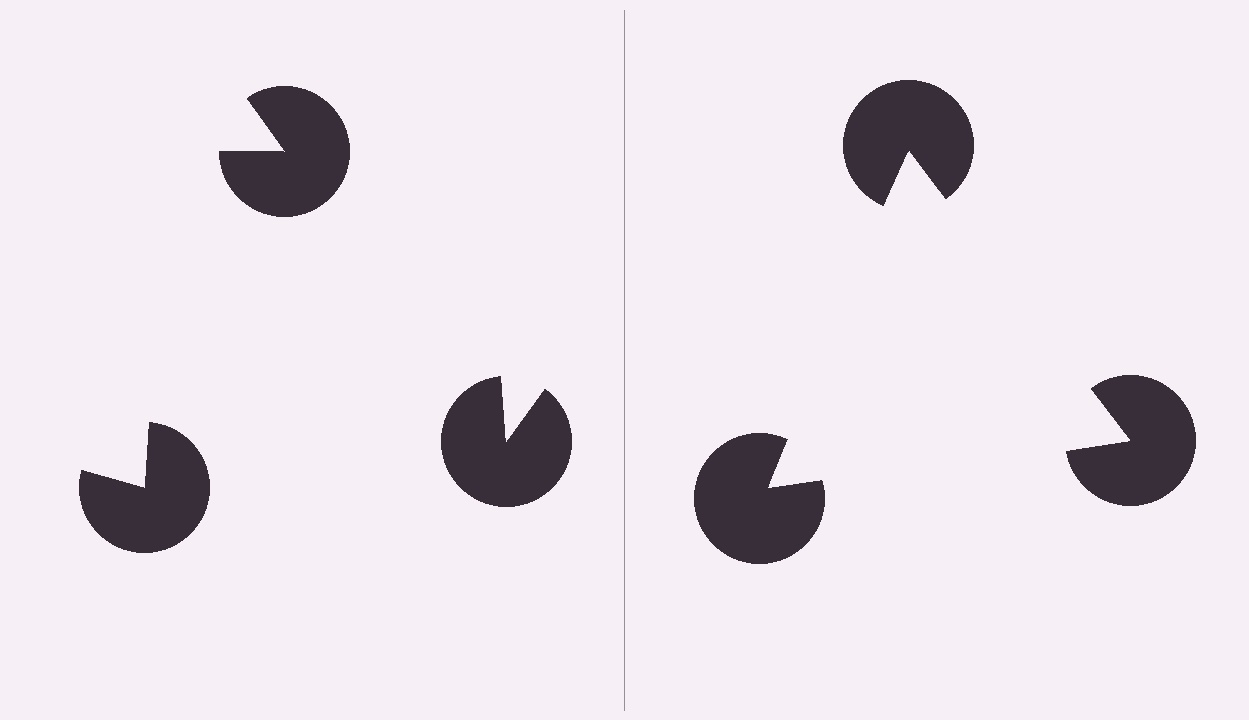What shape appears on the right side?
An illusory triangle.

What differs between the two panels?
The pac-man discs are positioned identically on both sides; only the wedge orientations differ. On the right they align to a triangle; on the left they are misaligned.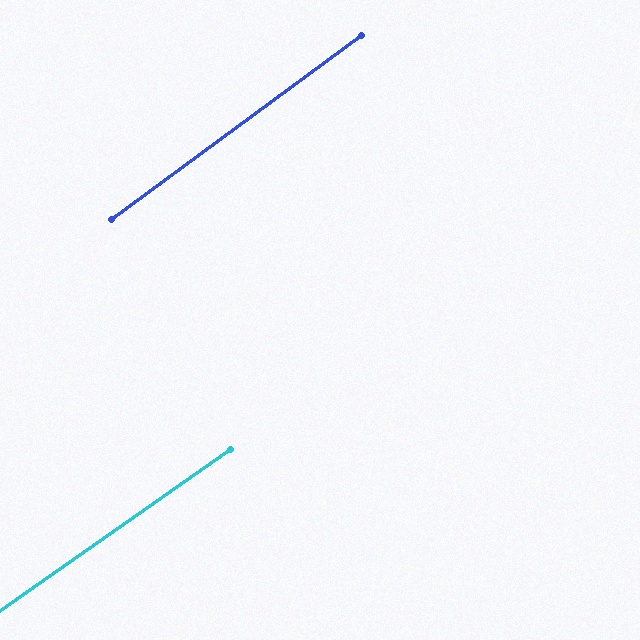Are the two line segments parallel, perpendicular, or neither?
Parallel — their directions differ by only 1.4°.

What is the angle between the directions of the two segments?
Approximately 1 degree.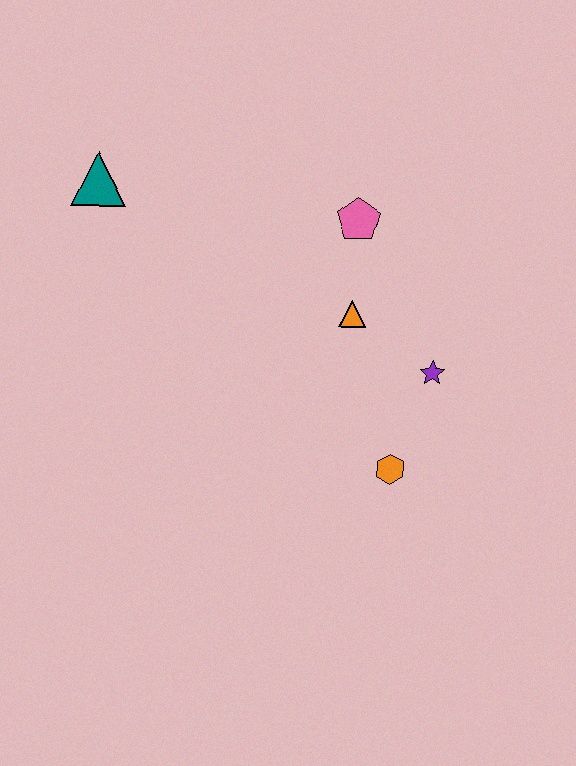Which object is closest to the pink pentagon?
The orange triangle is closest to the pink pentagon.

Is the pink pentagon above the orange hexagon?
Yes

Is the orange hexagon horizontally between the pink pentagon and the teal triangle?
No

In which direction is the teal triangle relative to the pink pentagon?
The teal triangle is to the left of the pink pentagon.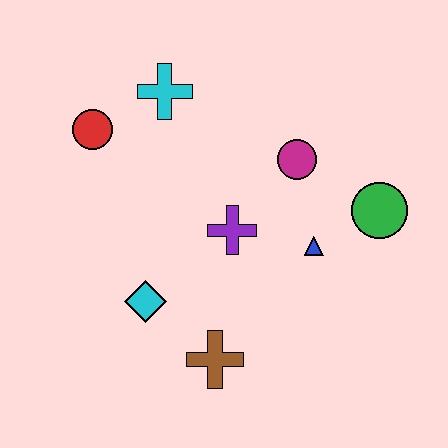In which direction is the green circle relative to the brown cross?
The green circle is to the right of the brown cross.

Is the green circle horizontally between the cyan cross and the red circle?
No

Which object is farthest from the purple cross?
The red circle is farthest from the purple cross.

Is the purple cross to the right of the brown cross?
Yes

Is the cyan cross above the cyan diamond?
Yes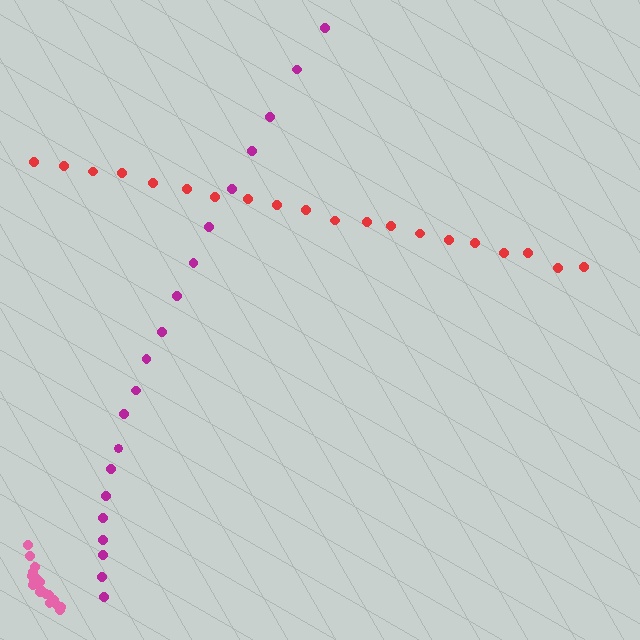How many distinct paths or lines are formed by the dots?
There are 3 distinct paths.